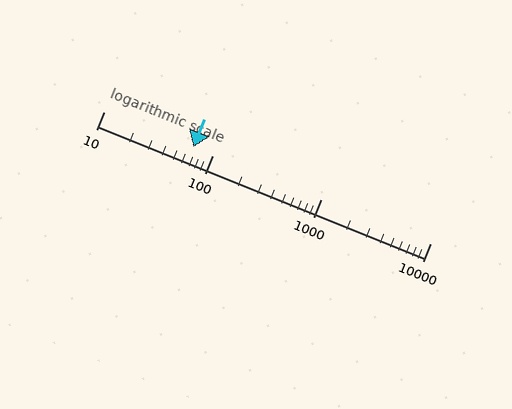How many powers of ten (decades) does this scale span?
The scale spans 3 decades, from 10 to 10000.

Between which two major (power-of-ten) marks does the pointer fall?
The pointer is between 10 and 100.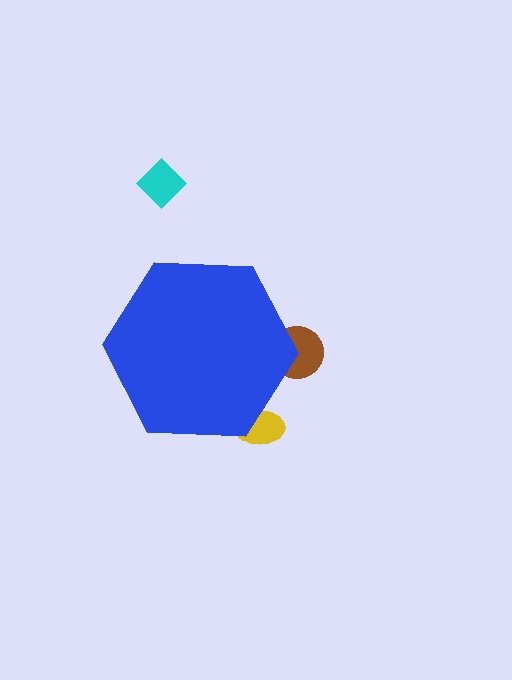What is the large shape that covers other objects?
A blue hexagon.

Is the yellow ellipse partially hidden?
Yes, the yellow ellipse is partially hidden behind the blue hexagon.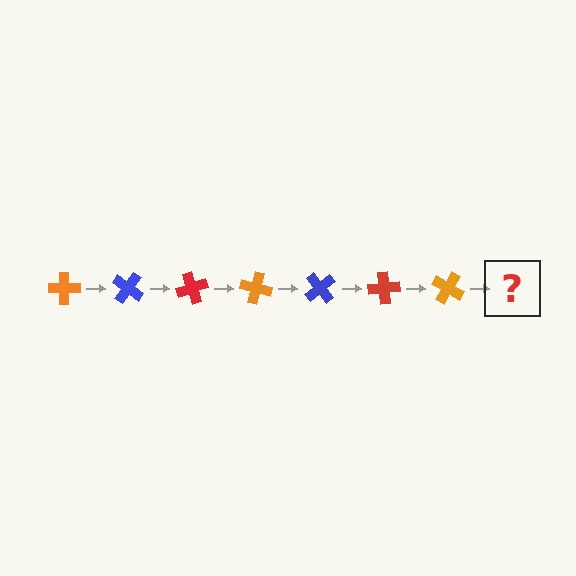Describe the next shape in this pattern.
It should be a blue cross, rotated 245 degrees from the start.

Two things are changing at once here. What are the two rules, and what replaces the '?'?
The two rules are that it rotates 35 degrees each step and the color cycles through orange, blue, and red. The '?' should be a blue cross, rotated 245 degrees from the start.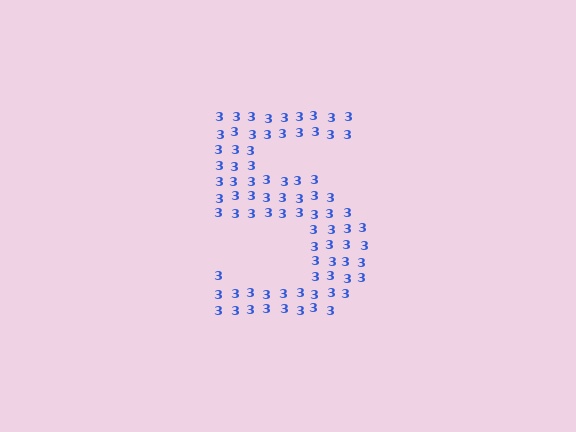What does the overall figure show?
The overall figure shows the digit 5.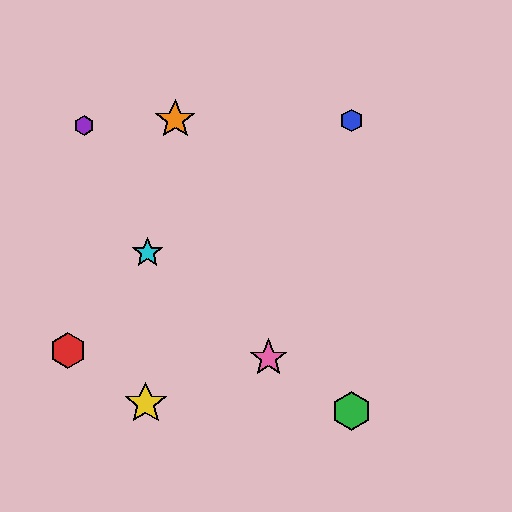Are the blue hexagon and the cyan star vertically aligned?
No, the blue hexagon is at x≈351 and the cyan star is at x≈147.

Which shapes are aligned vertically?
The blue hexagon, the green hexagon are aligned vertically.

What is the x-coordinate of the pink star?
The pink star is at x≈268.